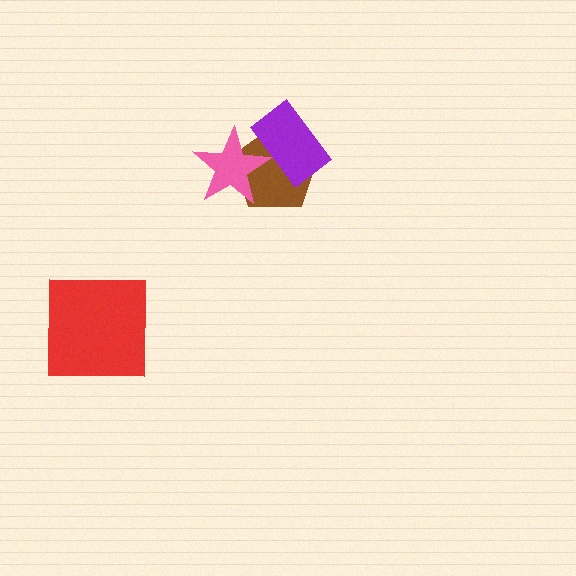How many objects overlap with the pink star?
2 objects overlap with the pink star.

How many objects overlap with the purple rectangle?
2 objects overlap with the purple rectangle.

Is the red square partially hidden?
No, no other shape covers it.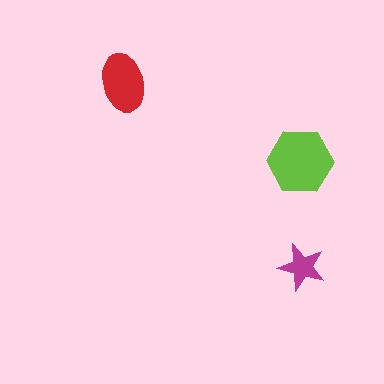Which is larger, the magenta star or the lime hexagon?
The lime hexagon.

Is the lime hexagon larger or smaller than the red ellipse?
Larger.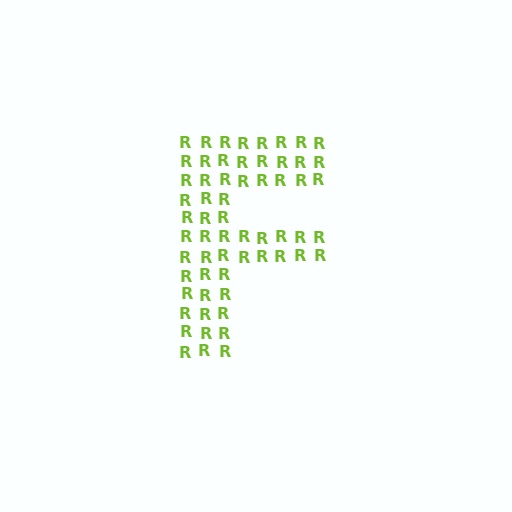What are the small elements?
The small elements are letter R's.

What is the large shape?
The large shape is the letter F.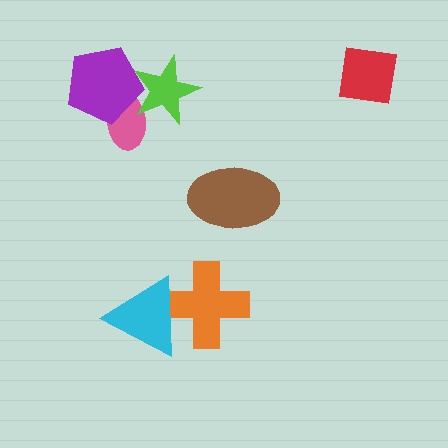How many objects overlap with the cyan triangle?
1 object overlaps with the cyan triangle.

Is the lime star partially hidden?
Yes, it is partially covered by another shape.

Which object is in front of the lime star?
The purple pentagon is in front of the lime star.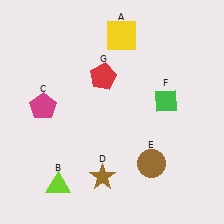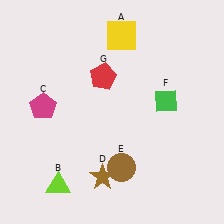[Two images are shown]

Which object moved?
The brown circle (E) moved left.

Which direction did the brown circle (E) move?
The brown circle (E) moved left.